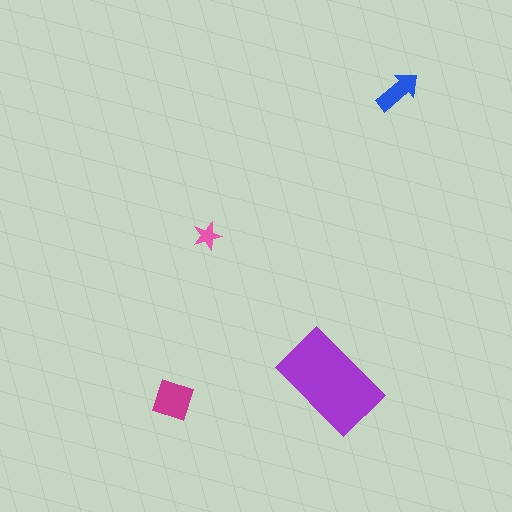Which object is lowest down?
The magenta square is bottommost.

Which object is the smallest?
The pink star.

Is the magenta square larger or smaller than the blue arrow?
Larger.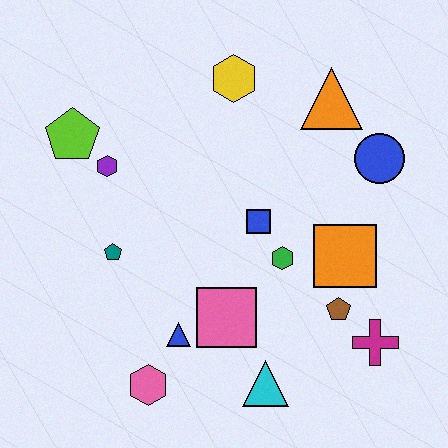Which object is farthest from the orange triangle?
The pink hexagon is farthest from the orange triangle.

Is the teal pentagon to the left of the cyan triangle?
Yes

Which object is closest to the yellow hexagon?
The orange triangle is closest to the yellow hexagon.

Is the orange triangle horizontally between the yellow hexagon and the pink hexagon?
No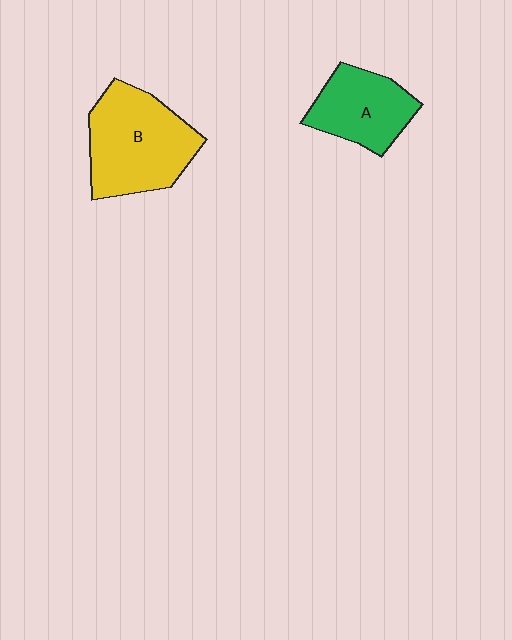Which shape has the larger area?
Shape B (yellow).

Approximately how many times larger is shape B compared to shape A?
Approximately 1.5 times.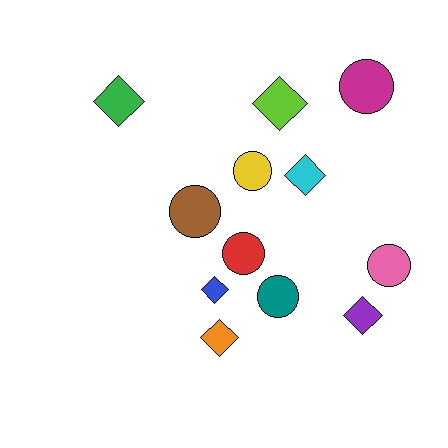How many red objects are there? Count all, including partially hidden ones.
There is 1 red object.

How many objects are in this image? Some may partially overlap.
There are 12 objects.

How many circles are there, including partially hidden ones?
There are 6 circles.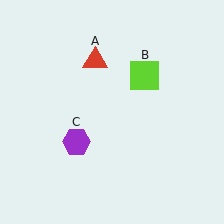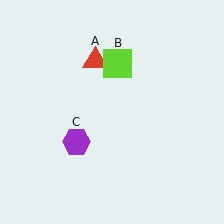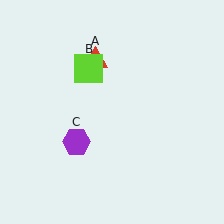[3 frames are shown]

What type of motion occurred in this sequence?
The lime square (object B) rotated counterclockwise around the center of the scene.